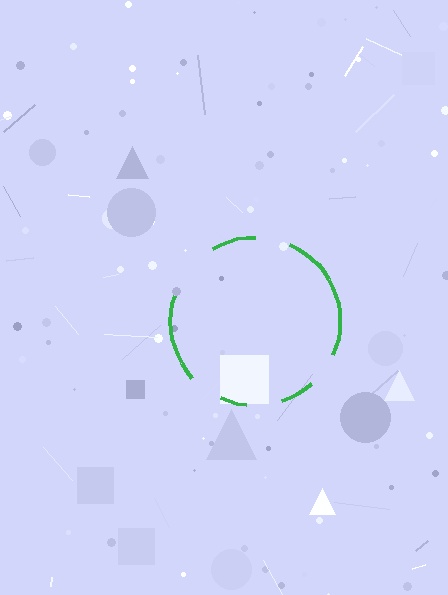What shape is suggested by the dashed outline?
The dashed outline suggests a circle.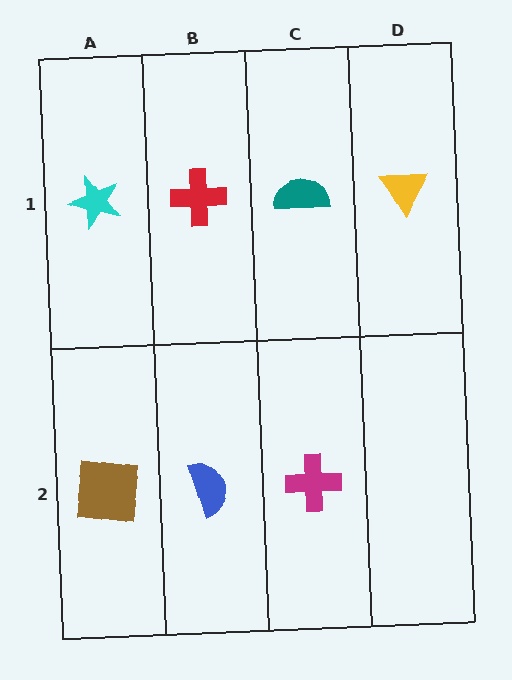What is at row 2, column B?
A blue semicircle.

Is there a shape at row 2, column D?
No, that cell is empty.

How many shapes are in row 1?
4 shapes.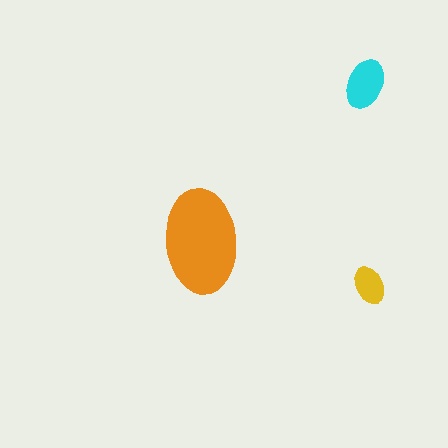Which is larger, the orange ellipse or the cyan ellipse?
The orange one.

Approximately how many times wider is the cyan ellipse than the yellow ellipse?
About 1.5 times wider.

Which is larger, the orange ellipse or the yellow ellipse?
The orange one.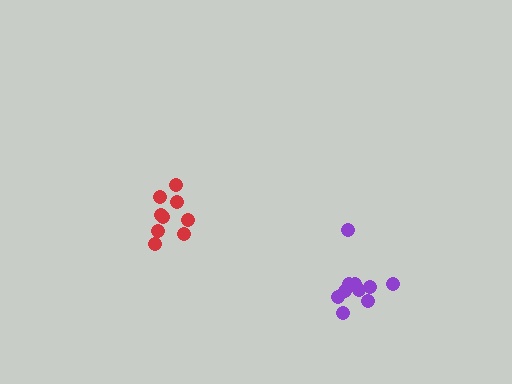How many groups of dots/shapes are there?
There are 2 groups.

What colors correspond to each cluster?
The clusters are colored: purple, red.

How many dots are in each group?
Group 1: 10 dots, Group 2: 9 dots (19 total).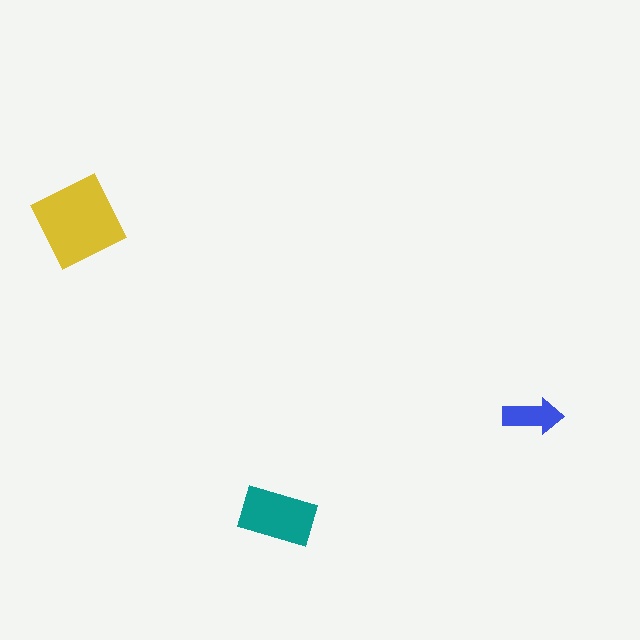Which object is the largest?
The yellow square.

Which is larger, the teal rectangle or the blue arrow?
The teal rectangle.